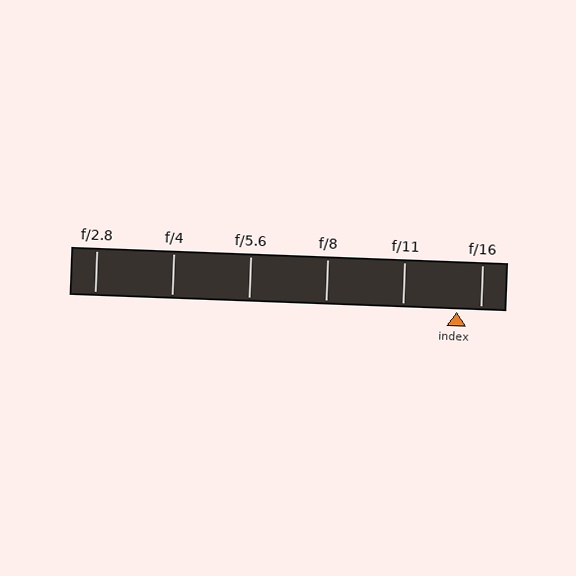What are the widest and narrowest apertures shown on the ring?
The widest aperture shown is f/2.8 and the narrowest is f/16.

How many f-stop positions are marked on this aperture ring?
There are 6 f-stop positions marked.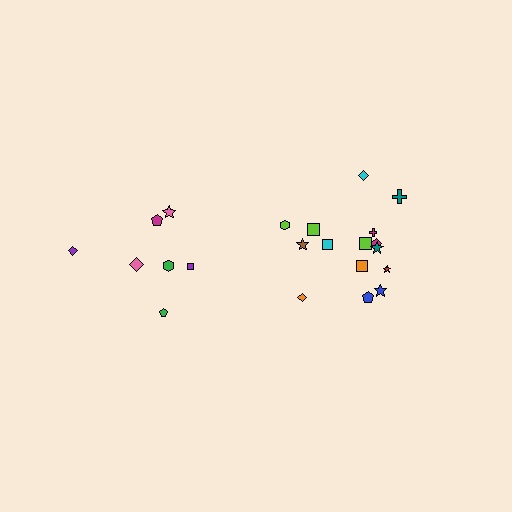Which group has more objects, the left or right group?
The right group.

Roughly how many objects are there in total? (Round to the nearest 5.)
Roughly 20 objects in total.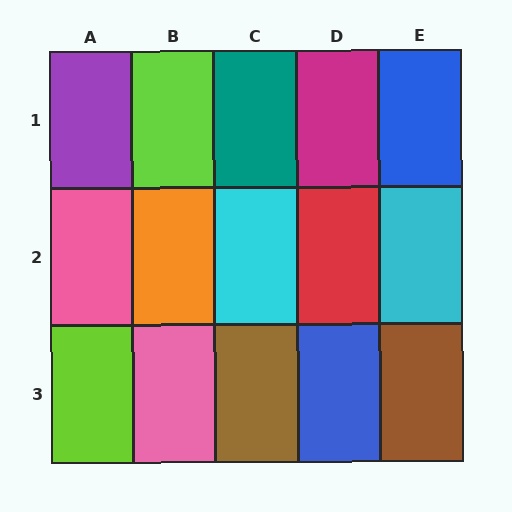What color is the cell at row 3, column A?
Lime.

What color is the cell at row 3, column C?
Brown.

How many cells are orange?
1 cell is orange.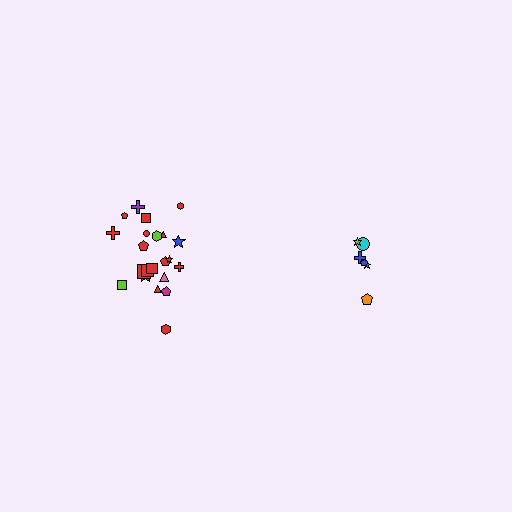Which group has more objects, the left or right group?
The left group.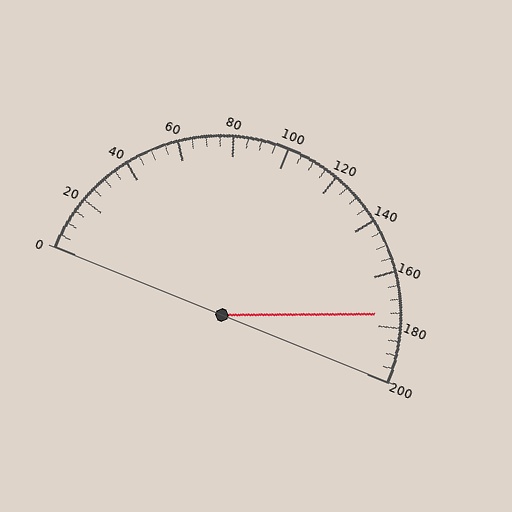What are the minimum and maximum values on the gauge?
The gauge ranges from 0 to 200.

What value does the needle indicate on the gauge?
The needle indicates approximately 175.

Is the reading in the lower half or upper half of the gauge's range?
The reading is in the upper half of the range (0 to 200).